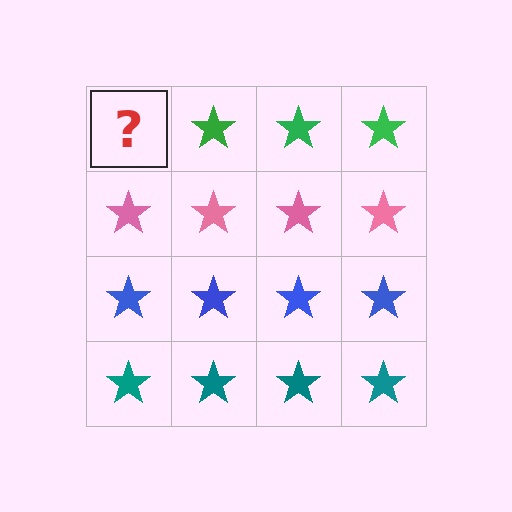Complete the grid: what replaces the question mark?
The question mark should be replaced with a green star.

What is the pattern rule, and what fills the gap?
The rule is that each row has a consistent color. The gap should be filled with a green star.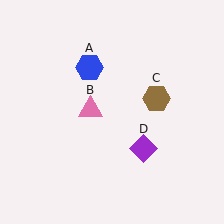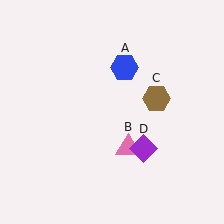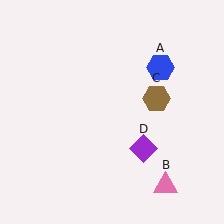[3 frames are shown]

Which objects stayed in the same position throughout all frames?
Brown hexagon (object C) and purple diamond (object D) remained stationary.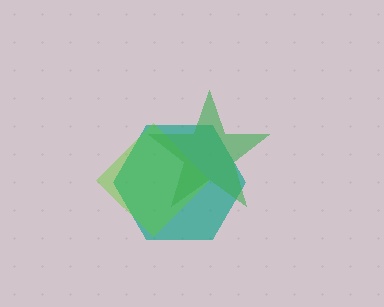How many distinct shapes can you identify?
There are 3 distinct shapes: a teal hexagon, a lime diamond, a green star.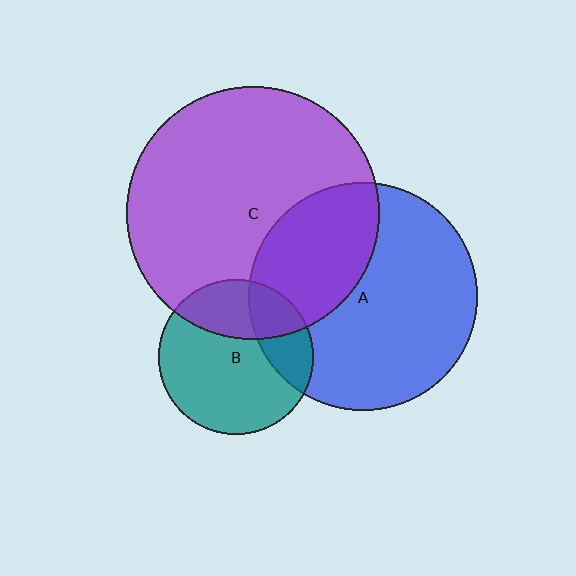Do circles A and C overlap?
Yes.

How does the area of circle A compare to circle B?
Approximately 2.2 times.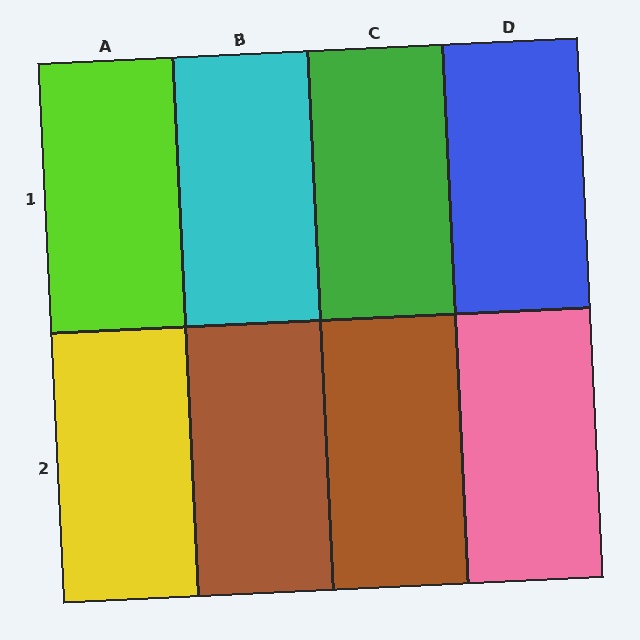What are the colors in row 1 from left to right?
Lime, cyan, green, blue.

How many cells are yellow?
1 cell is yellow.